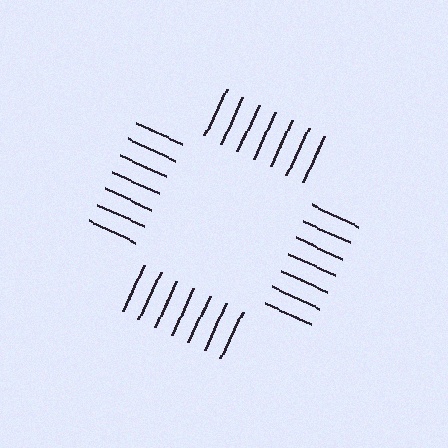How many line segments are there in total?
28 — 7 along each of the 4 edges.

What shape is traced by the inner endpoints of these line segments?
An illusory square — the line segments terminate on its edges but no continuous stroke is drawn.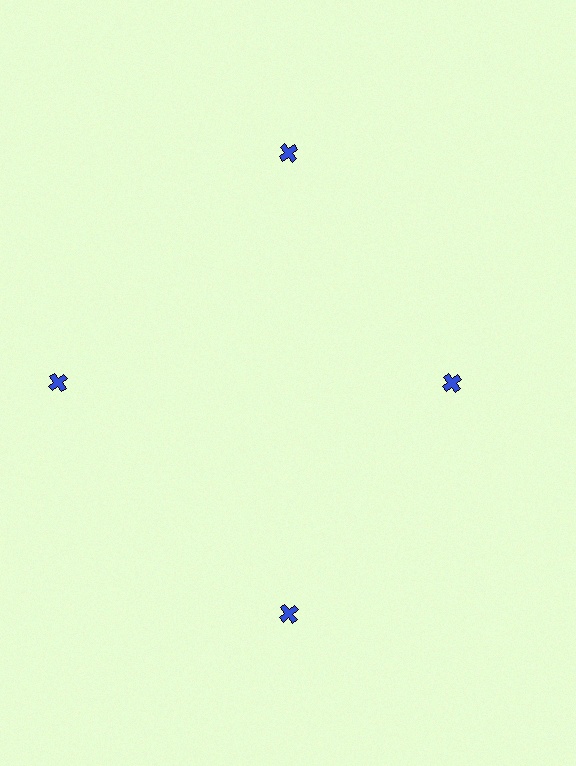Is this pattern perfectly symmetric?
No. The 4 blue crosses are arranged in a ring, but one element near the 3 o'clock position is pulled inward toward the center, breaking the 4-fold rotational symmetry.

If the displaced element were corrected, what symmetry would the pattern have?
It would have 4-fold rotational symmetry — the pattern would map onto itself every 90 degrees.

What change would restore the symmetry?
The symmetry would be restored by moving it outward, back onto the ring so that all 4 crosses sit at equal angles and equal distance from the center.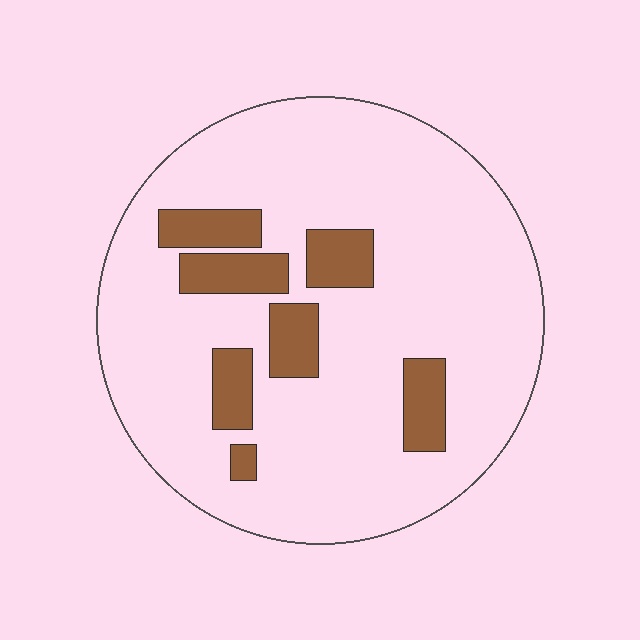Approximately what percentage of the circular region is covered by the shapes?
Approximately 15%.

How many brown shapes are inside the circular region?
7.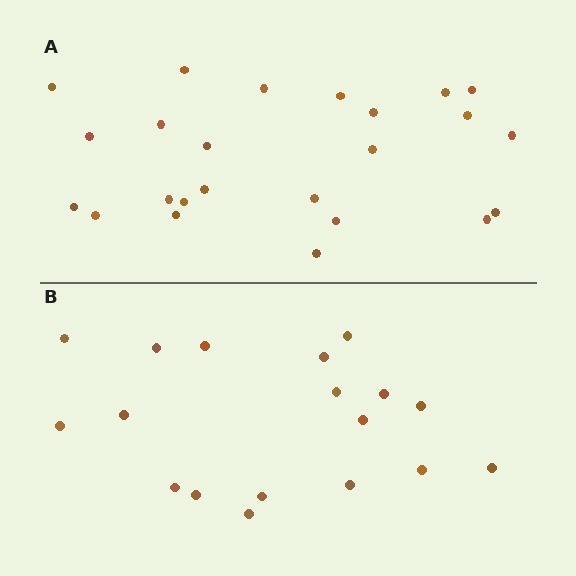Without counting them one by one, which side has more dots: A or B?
Region A (the top region) has more dots.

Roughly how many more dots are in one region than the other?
Region A has about 6 more dots than region B.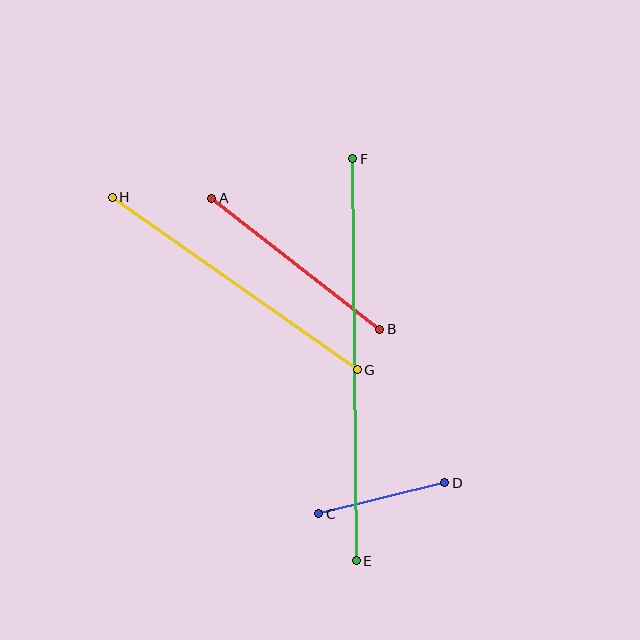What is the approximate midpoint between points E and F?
The midpoint is at approximately (355, 360) pixels.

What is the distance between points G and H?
The distance is approximately 300 pixels.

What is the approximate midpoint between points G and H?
The midpoint is at approximately (235, 283) pixels.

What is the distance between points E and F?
The distance is approximately 402 pixels.